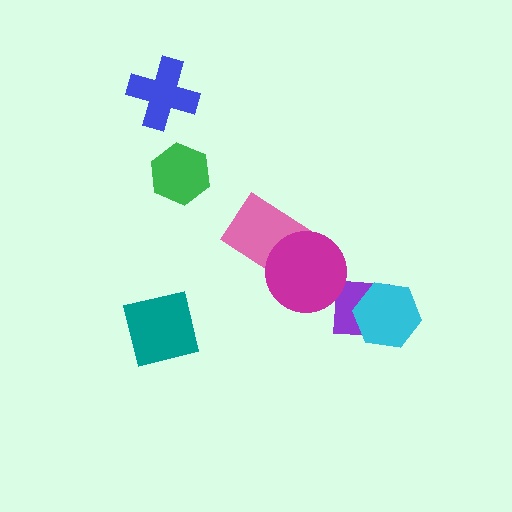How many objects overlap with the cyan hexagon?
1 object overlaps with the cyan hexagon.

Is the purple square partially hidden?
Yes, it is partially covered by another shape.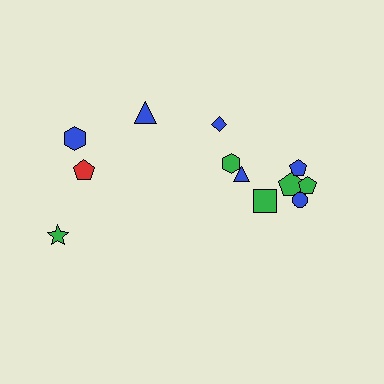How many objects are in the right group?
There are 8 objects.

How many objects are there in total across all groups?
There are 12 objects.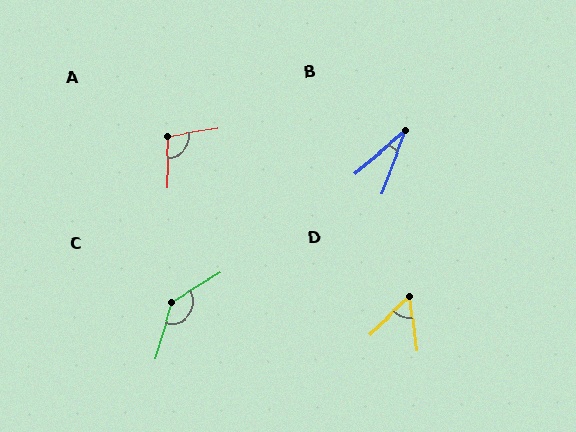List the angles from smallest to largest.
B (29°), D (54°), A (101°), C (138°).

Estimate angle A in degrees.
Approximately 101 degrees.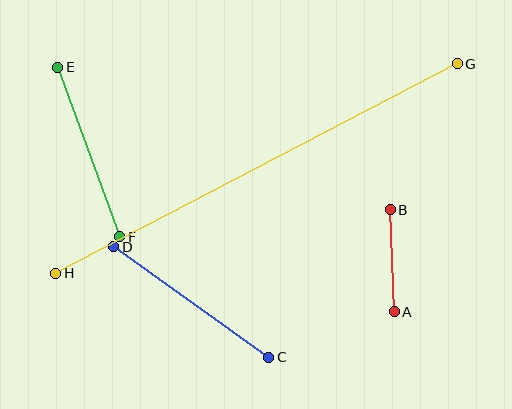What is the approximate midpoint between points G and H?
The midpoint is at approximately (257, 169) pixels.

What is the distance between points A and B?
The distance is approximately 102 pixels.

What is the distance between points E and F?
The distance is approximately 180 pixels.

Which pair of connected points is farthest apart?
Points G and H are farthest apart.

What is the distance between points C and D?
The distance is approximately 190 pixels.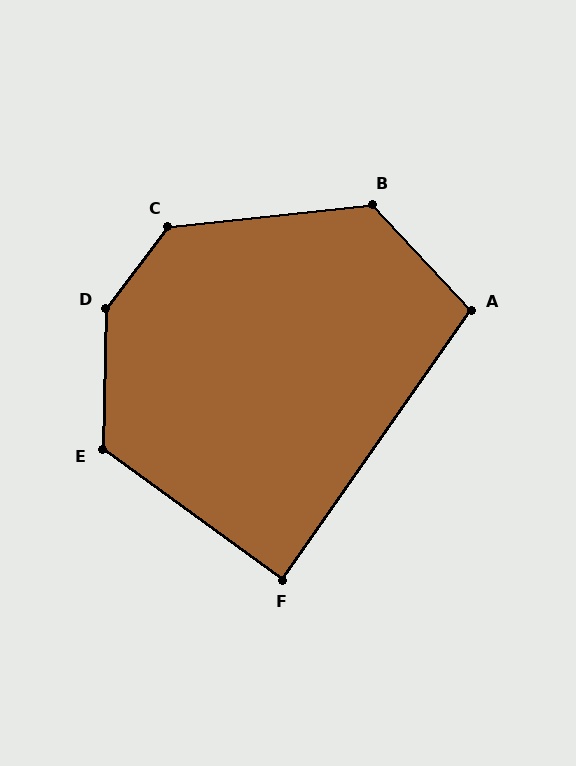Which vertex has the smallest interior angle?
F, at approximately 89 degrees.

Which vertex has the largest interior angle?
D, at approximately 144 degrees.